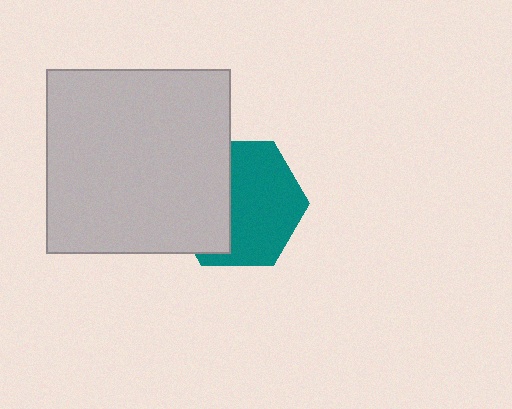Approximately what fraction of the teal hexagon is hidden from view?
Roughly 41% of the teal hexagon is hidden behind the light gray square.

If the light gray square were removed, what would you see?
You would see the complete teal hexagon.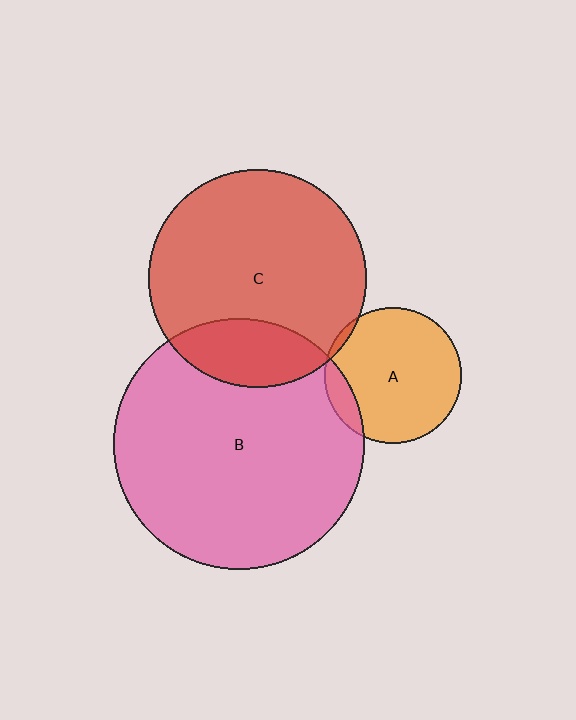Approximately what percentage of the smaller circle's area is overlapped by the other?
Approximately 10%.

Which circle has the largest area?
Circle B (pink).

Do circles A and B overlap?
Yes.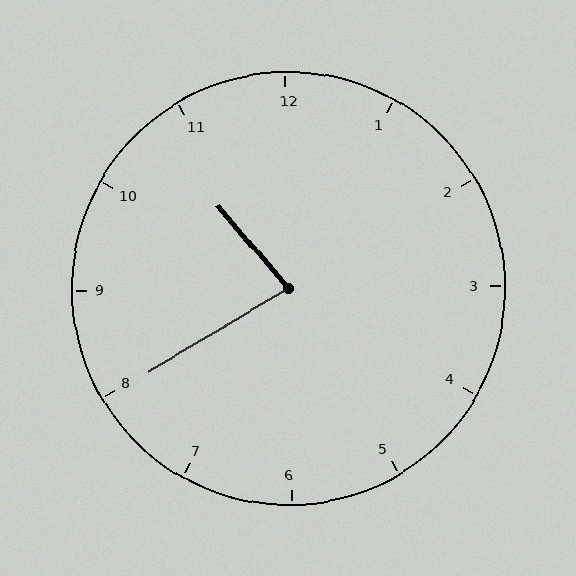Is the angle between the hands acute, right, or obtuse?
It is acute.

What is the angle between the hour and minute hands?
Approximately 80 degrees.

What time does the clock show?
10:40.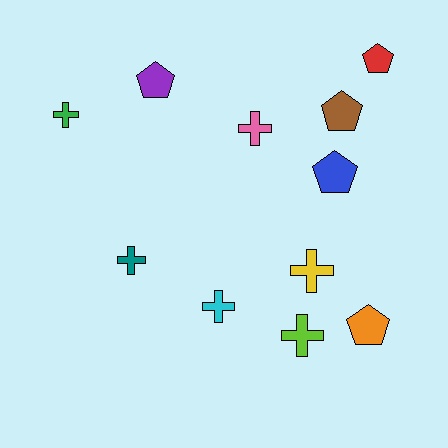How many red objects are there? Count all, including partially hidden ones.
There is 1 red object.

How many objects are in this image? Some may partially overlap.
There are 11 objects.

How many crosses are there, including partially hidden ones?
There are 6 crosses.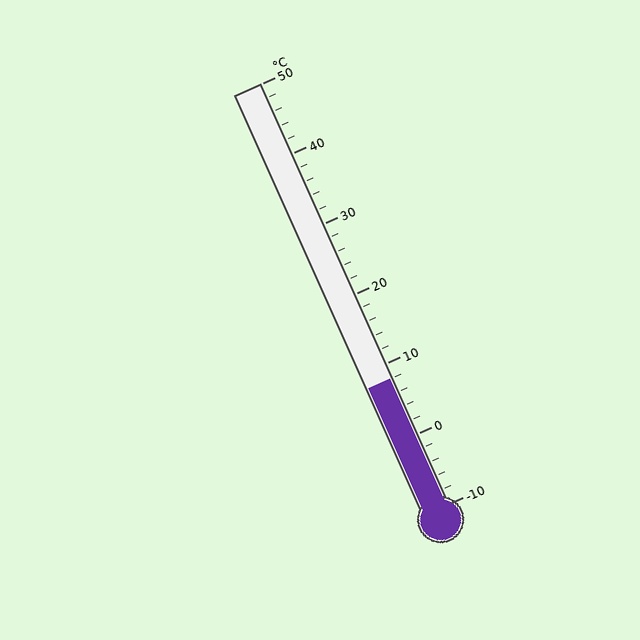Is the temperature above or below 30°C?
The temperature is below 30°C.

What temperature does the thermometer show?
The thermometer shows approximately 8°C.